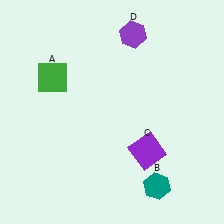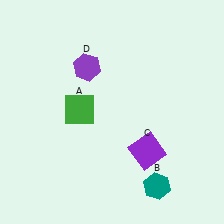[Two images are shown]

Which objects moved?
The objects that moved are: the green square (A), the purple hexagon (D).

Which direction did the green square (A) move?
The green square (A) moved down.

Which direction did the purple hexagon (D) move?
The purple hexagon (D) moved left.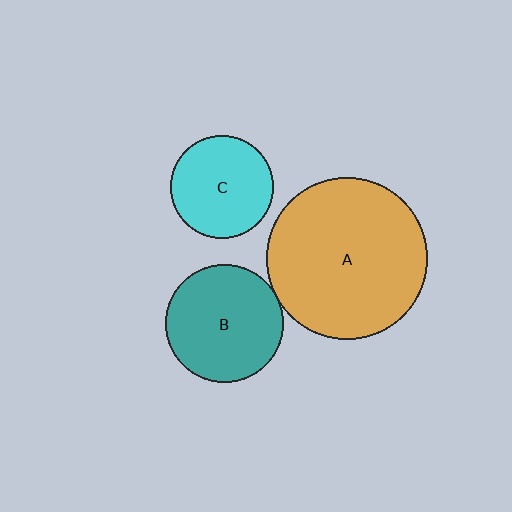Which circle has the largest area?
Circle A (orange).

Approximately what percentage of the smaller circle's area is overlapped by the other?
Approximately 5%.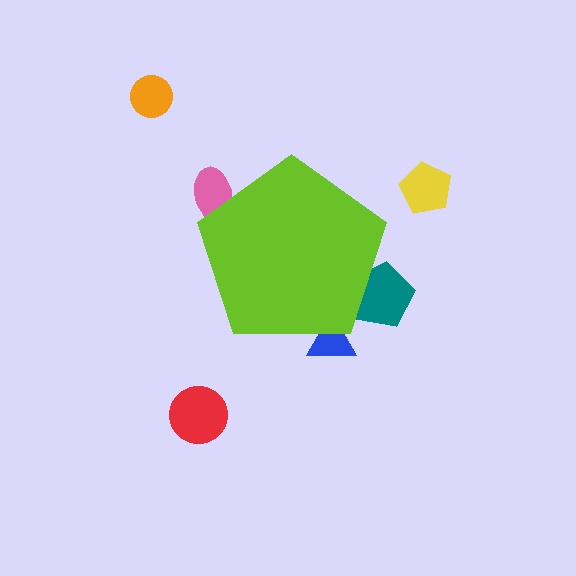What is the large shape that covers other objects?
A lime pentagon.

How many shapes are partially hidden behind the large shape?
3 shapes are partially hidden.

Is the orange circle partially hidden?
No, the orange circle is fully visible.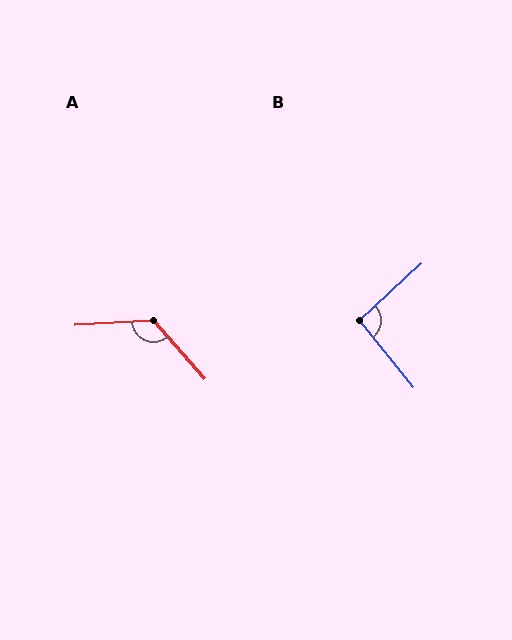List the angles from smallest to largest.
B (94°), A (128°).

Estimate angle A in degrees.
Approximately 128 degrees.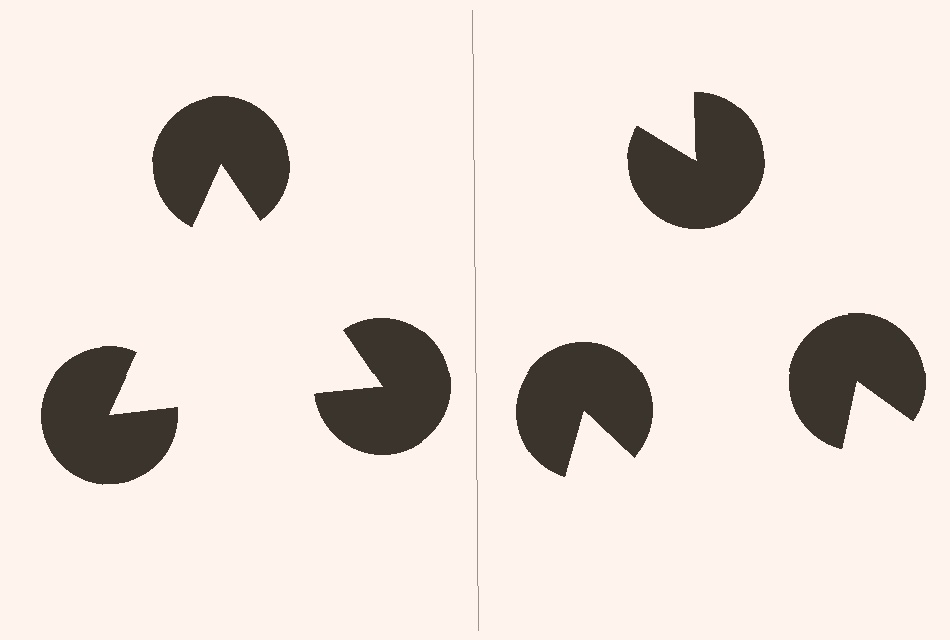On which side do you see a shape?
An illusory triangle appears on the left side. On the right side the wedge cuts are rotated, so no coherent shape forms.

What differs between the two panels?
The pac-man discs are positioned identically on both sides; only the wedge orientations differ. On the left they align to a triangle; on the right they are misaligned.